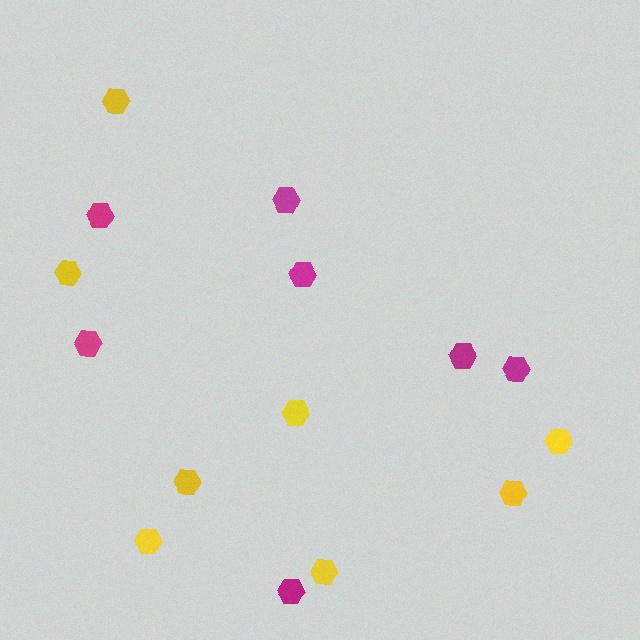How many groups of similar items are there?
There are 2 groups: one group of magenta hexagons (7) and one group of yellow hexagons (8).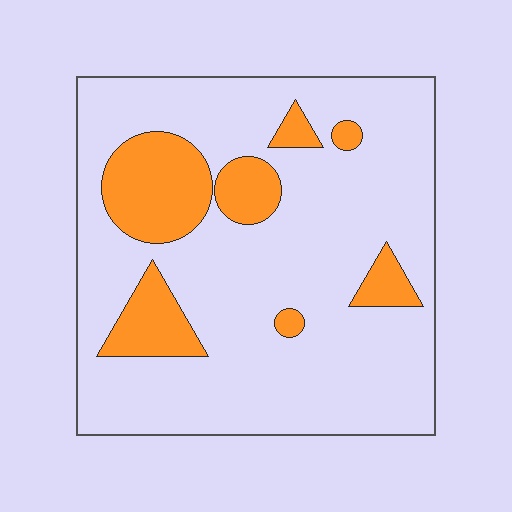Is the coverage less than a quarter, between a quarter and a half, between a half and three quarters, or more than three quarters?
Less than a quarter.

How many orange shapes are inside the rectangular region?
7.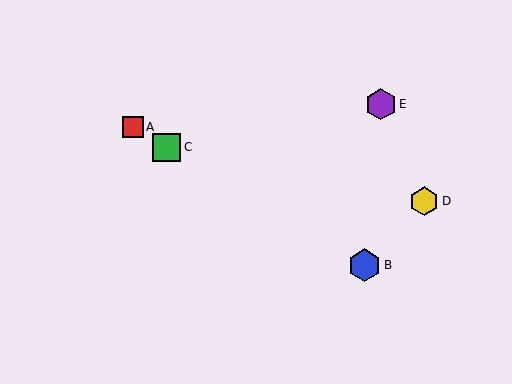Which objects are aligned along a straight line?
Objects A, B, C are aligned along a straight line.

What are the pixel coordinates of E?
Object E is at (381, 104).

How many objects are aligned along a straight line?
3 objects (A, B, C) are aligned along a straight line.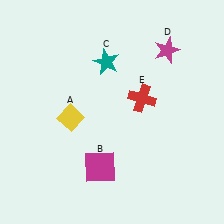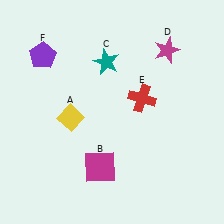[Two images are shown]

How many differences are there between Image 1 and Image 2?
There is 1 difference between the two images.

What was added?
A purple pentagon (F) was added in Image 2.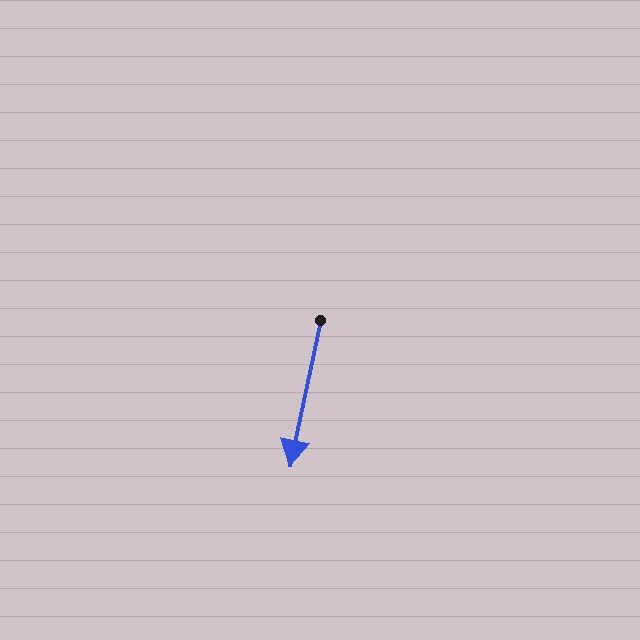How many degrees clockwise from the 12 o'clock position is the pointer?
Approximately 192 degrees.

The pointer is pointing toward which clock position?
Roughly 6 o'clock.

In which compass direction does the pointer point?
South.